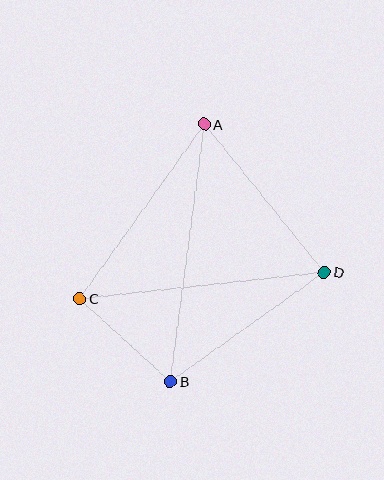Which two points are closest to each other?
Points B and C are closest to each other.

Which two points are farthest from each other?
Points A and B are farthest from each other.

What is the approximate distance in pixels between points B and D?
The distance between B and D is approximately 188 pixels.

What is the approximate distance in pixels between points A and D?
The distance between A and D is approximately 191 pixels.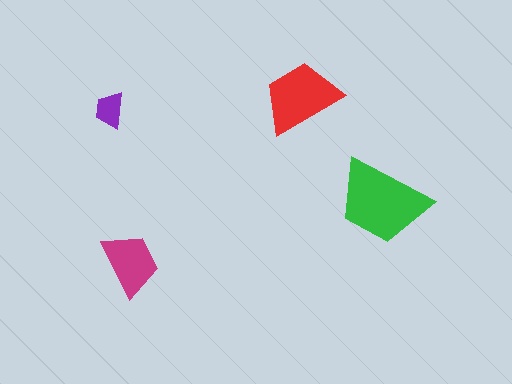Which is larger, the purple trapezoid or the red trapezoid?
The red one.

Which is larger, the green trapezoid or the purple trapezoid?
The green one.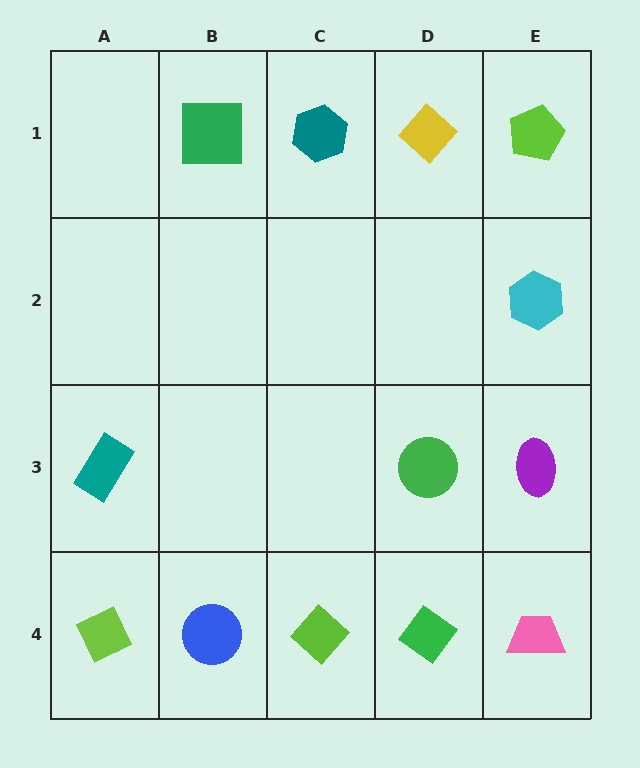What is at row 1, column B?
A green square.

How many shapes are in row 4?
5 shapes.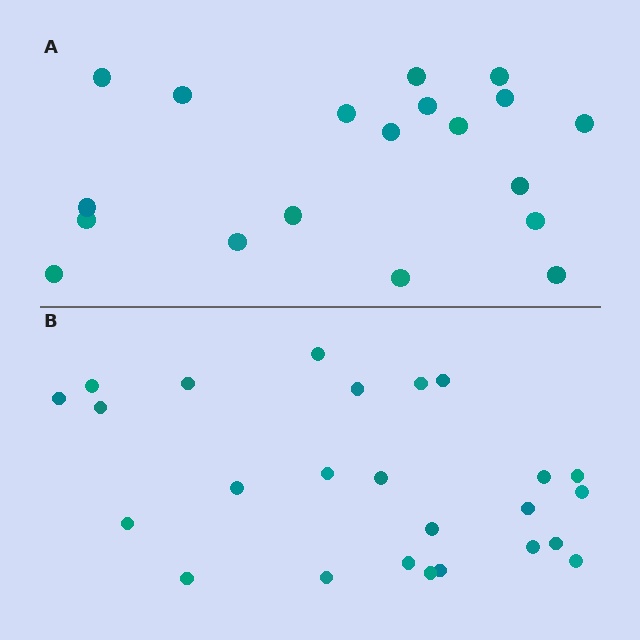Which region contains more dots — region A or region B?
Region B (the bottom region) has more dots.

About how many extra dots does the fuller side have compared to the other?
Region B has about 6 more dots than region A.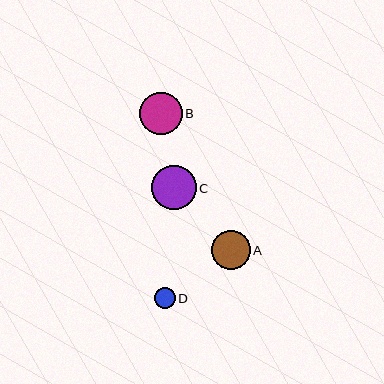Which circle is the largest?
Circle C is the largest with a size of approximately 45 pixels.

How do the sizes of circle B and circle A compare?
Circle B and circle A are approximately the same size.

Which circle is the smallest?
Circle D is the smallest with a size of approximately 21 pixels.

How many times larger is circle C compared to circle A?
Circle C is approximately 1.1 times the size of circle A.